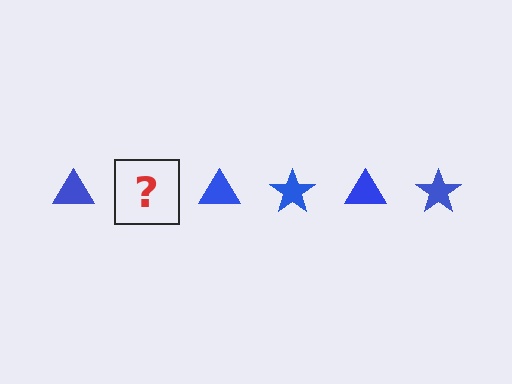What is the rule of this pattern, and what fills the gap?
The rule is that the pattern cycles through triangle, star shapes in blue. The gap should be filled with a blue star.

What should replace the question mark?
The question mark should be replaced with a blue star.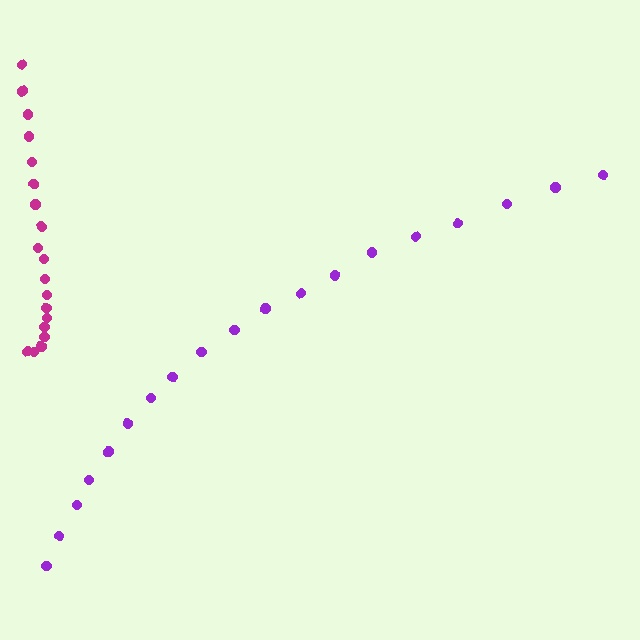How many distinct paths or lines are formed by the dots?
There are 2 distinct paths.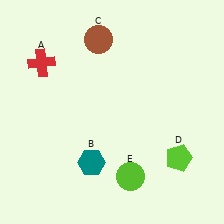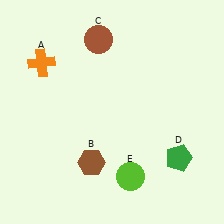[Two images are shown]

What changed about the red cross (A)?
In Image 1, A is red. In Image 2, it changed to orange.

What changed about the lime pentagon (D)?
In Image 1, D is lime. In Image 2, it changed to green.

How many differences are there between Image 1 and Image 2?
There are 3 differences between the two images.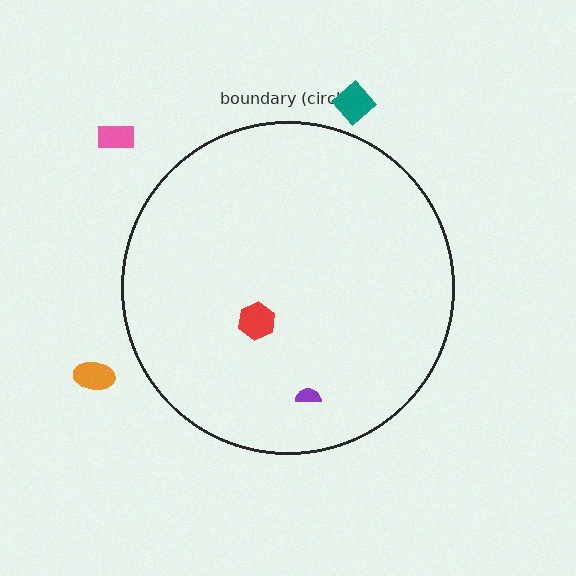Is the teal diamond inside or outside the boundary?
Outside.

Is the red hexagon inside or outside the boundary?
Inside.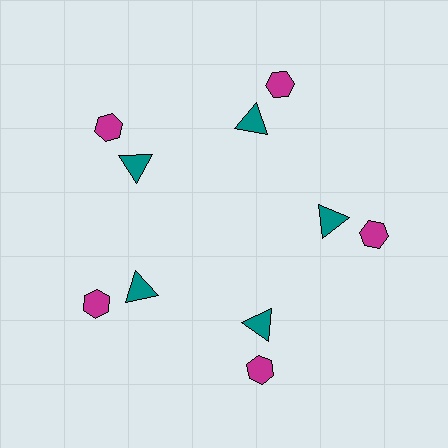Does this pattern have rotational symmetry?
Yes, this pattern has 5-fold rotational symmetry. It looks the same after rotating 72 degrees around the center.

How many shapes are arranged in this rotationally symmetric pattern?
There are 10 shapes, arranged in 5 groups of 2.